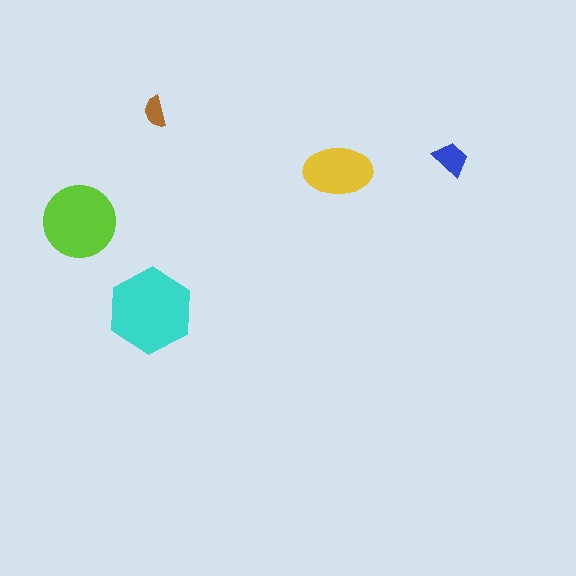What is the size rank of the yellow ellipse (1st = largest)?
3rd.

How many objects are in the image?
There are 5 objects in the image.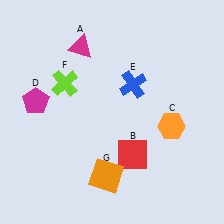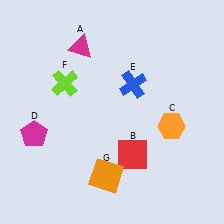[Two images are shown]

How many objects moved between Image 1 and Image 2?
1 object moved between the two images.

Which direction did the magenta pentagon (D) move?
The magenta pentagon (D) moved down.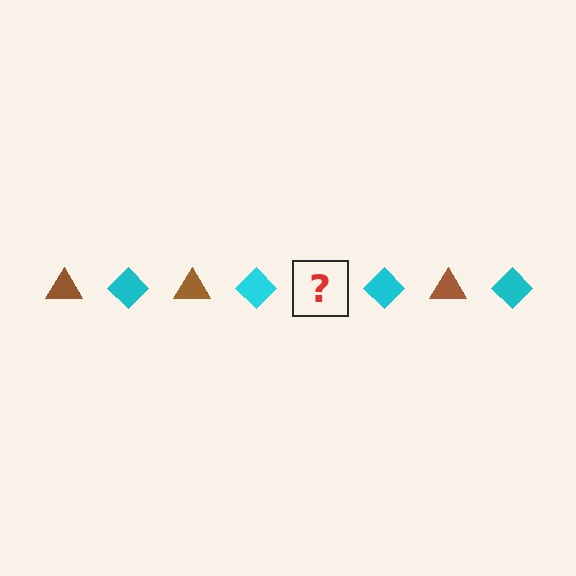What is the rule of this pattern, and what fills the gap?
The rule is that the pattern alternates between brown triangle and cyan diamond. The gap should be filled with a brown triangle.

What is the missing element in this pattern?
The missing element is a brown triangle.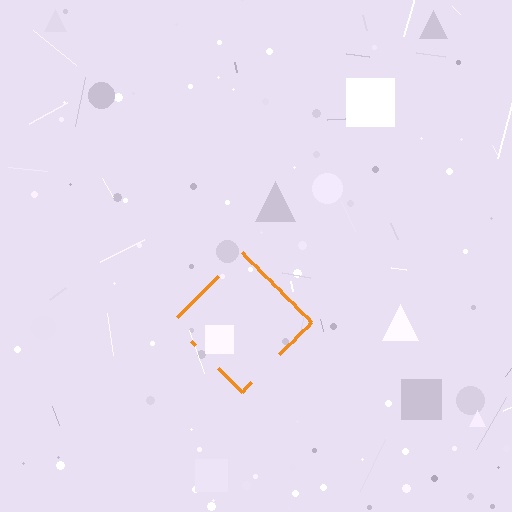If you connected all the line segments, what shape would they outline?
They would outline a diamond.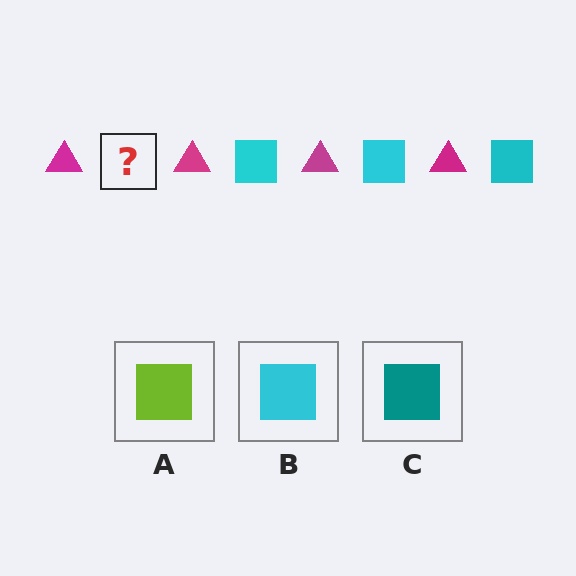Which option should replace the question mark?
Option B.